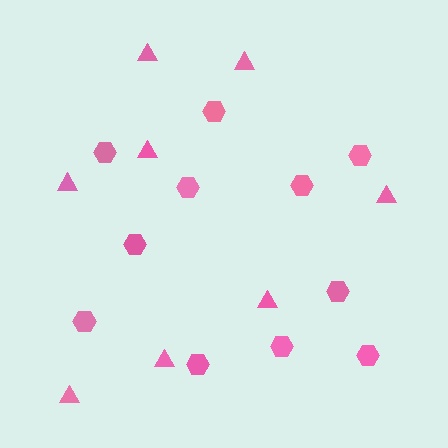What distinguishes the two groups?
There are 2 groups: one group of triangles (8) and one group of hexagons (11).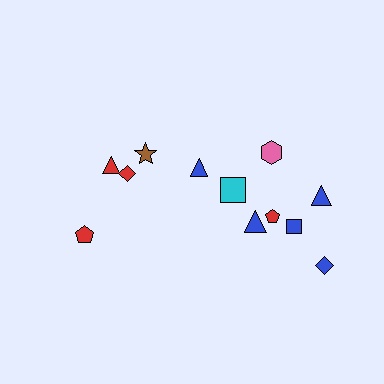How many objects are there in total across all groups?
There are 12 objects.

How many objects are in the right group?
There are 8 objects.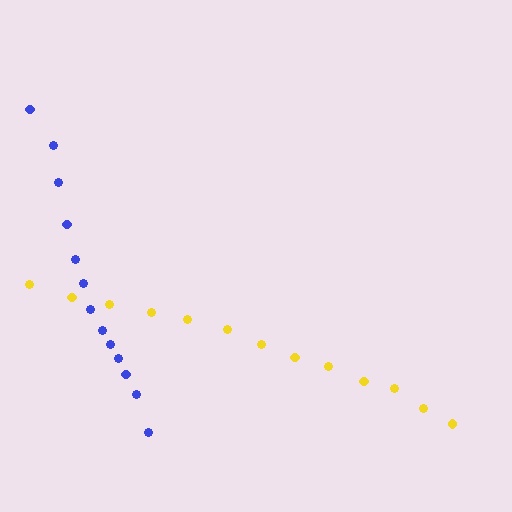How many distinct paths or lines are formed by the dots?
There are 2 distinct paths.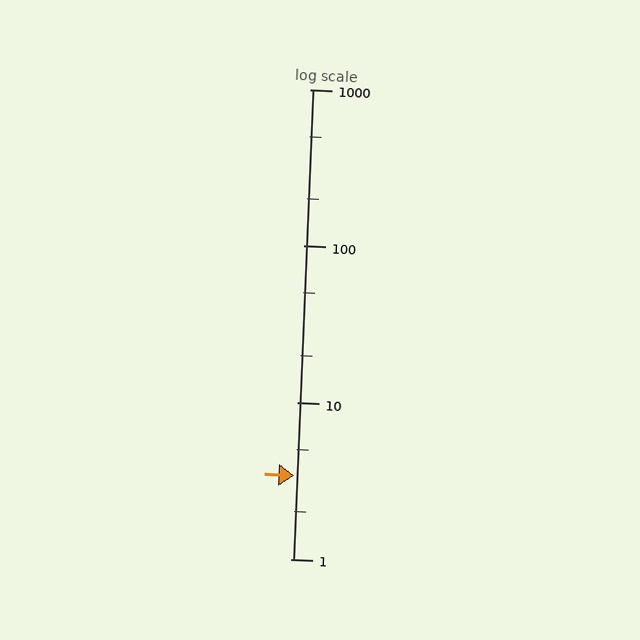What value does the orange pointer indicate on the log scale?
The pointer indicates approximately 3.4.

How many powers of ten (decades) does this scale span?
The scale spans 3 decades, from 1 to 1000.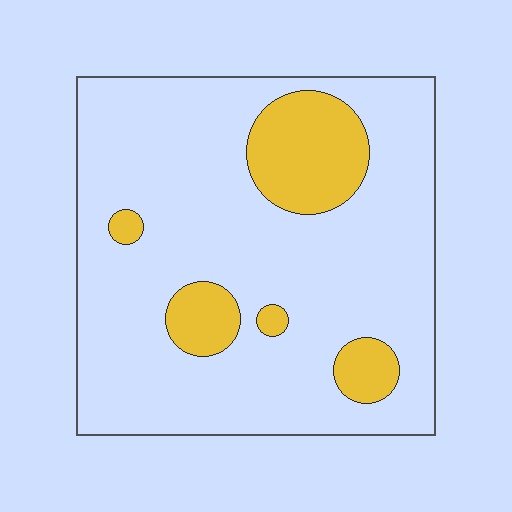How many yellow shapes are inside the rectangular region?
5.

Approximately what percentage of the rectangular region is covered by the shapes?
Approximately 15%.